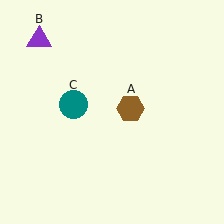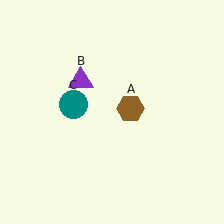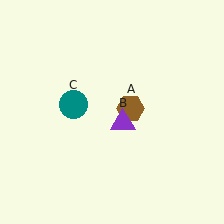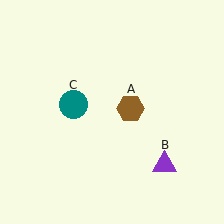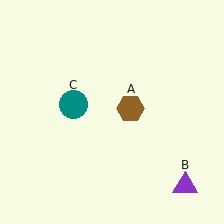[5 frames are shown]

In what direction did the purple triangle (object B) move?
The purple triangle (object B) moved down and to the right.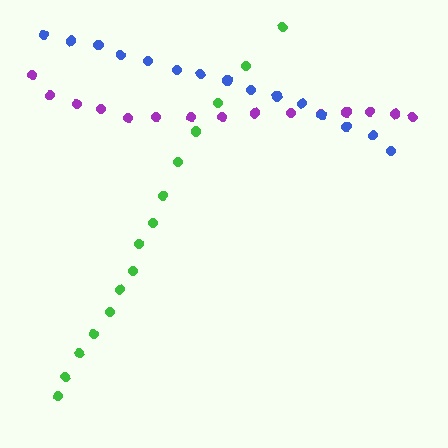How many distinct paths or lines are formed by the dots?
There are 3 distinct paths.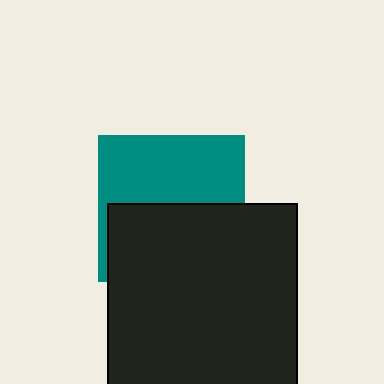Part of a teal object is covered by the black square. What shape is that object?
It is a square.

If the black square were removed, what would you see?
You would see the complete teal square.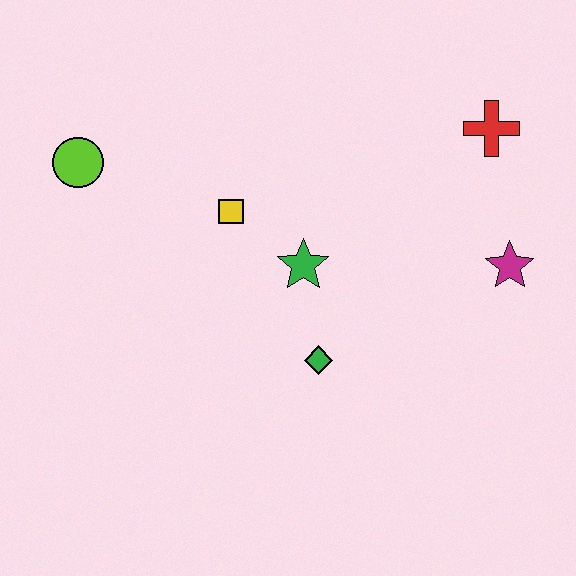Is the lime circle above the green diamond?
Yes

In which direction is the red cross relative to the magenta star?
The red cross is above the magenta star.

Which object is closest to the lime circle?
The yellow square is closest to the lime circle.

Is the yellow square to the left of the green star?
Yes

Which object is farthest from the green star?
The lime circle is farthest from the green star.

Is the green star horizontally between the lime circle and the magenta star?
Yes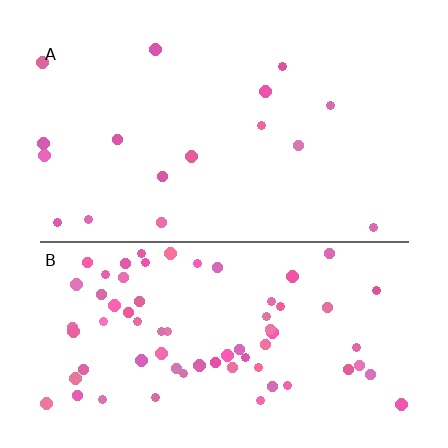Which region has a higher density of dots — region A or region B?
B (the bottom).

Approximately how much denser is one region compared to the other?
Approximately 4.2× — region B over region A.